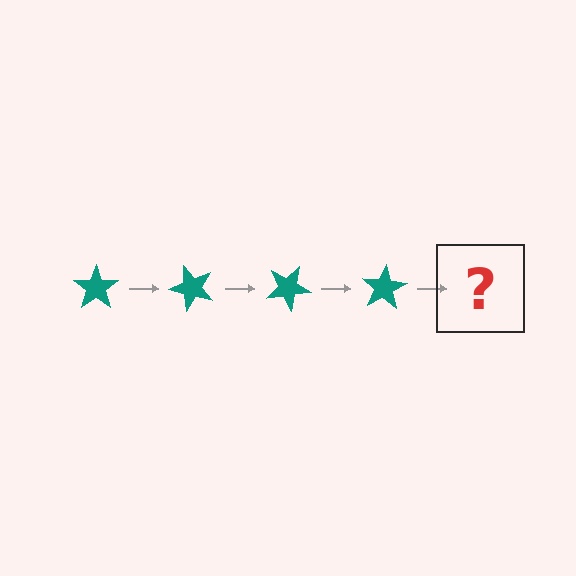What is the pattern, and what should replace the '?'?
The pattern is that the star rotates 50 degrees each step. The '?' should be a teal star rotated 200 degrees.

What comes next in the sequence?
The next element should be a teal star rotated 200 degrees.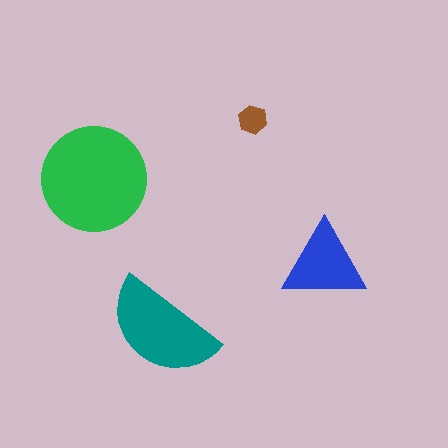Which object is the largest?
The green circle.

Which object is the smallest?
The brown hexagon.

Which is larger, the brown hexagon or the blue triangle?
The blue triangle.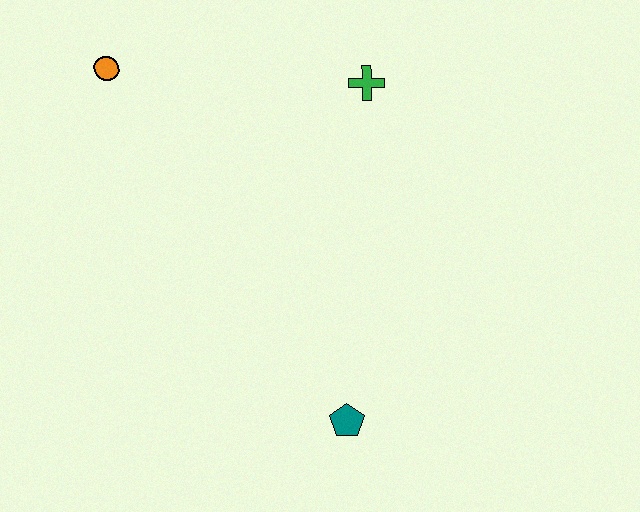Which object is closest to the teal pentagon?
The green cross is closest to the teal pentagon.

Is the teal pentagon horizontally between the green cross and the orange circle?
Yes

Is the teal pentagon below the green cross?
Yes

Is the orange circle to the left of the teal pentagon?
Yes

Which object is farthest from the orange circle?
The teal pentagon is farthest from the orange circle.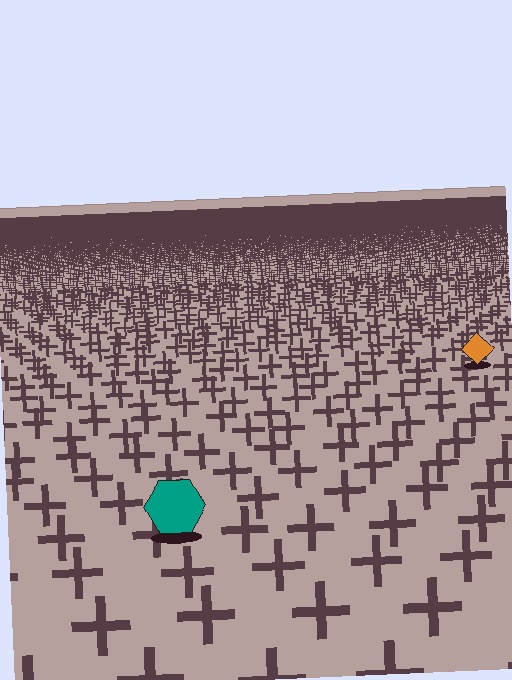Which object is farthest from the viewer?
The orange diamond is farthest from the viewer. It appears smaller and the ground texture around it is denser.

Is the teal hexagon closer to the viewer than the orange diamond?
Yes. The teal hexagon is closer — you can tell from the texture gradient: the ground texture is coarser near it.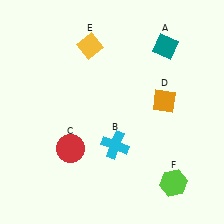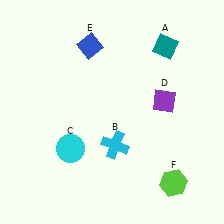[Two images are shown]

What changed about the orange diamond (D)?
In Image 1, D is orange. In Image 2, it changed to purple.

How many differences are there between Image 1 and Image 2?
There are 3 differences between the two images.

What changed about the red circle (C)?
In Image 1, C is red. In Image 2, it changed to cyan.